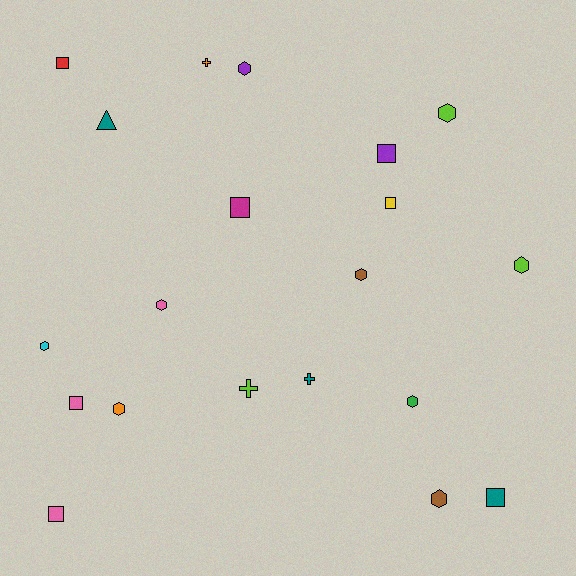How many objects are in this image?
There are 20 objects.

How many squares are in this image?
There are 7 squares.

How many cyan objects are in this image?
There is 1 cyan object.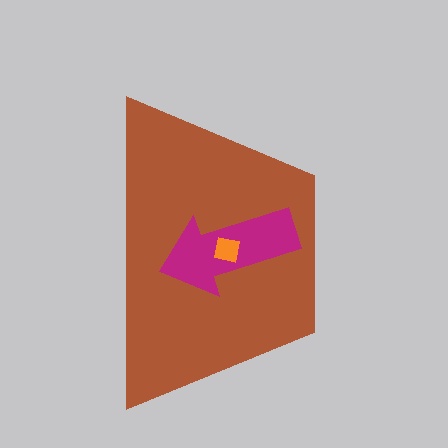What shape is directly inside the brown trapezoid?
The magenta arrow.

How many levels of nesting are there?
3.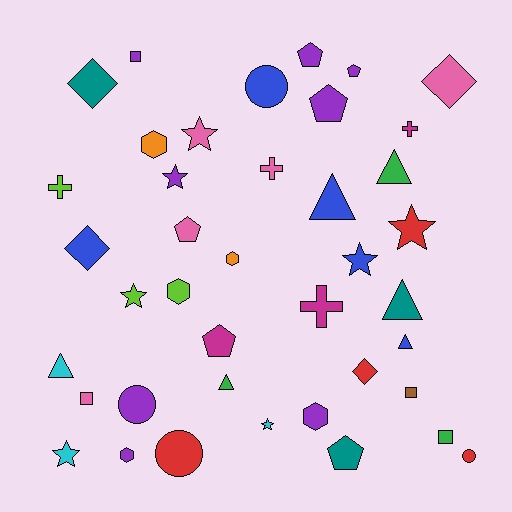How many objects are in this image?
There are 40 objects.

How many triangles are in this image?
There are 6 triangles.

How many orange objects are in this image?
There are 2 orange objects.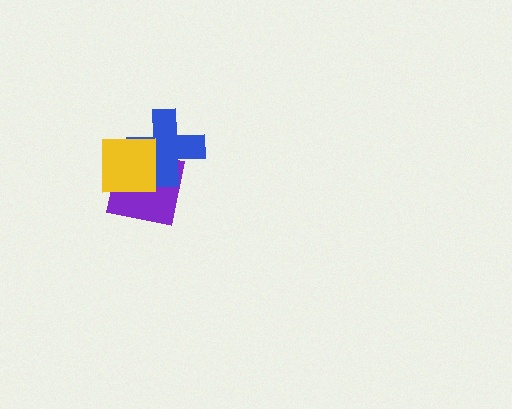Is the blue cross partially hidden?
Yes, it is partially covered by another shape.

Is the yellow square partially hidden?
No, no other shape covers it.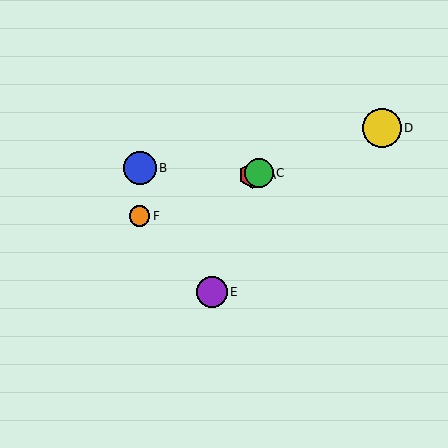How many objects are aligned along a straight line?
4 objects (A, C, D, F) are aligned along a straight line.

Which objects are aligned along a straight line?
Objects A, C, D, F are aligned along a straight line.